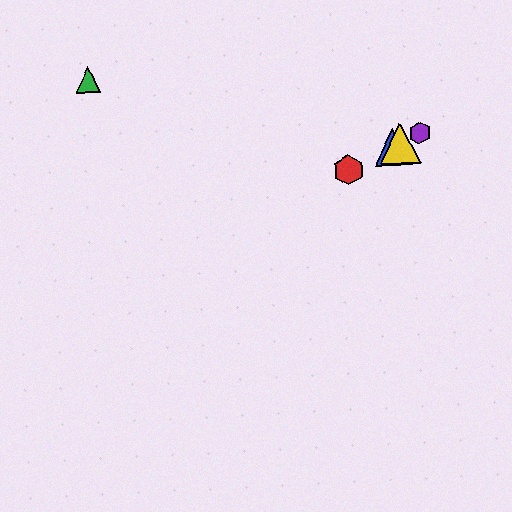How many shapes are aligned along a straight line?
4 shapes (the red hexagon, the blue triangle, the yellow triangle, the purple hexagon) are aligned along a straight line.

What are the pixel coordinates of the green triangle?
The green triangle is at (88, 80).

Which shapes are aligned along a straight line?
The red hexagon, the blue triangle, the yellow triangle, the purple hexagon are aligned along a straight line.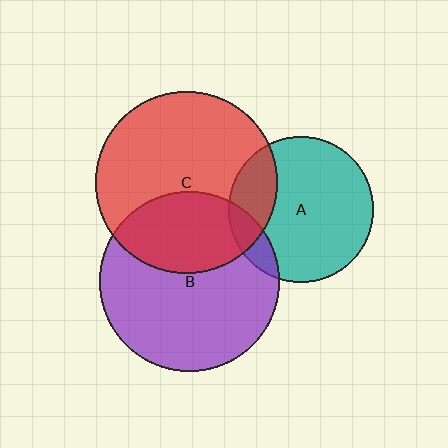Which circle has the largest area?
Circle C (red).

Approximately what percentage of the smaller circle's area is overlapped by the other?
Approximately 35%.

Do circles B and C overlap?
Yes.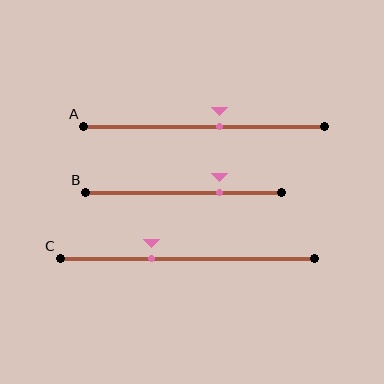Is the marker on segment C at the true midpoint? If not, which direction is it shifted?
No, the marker on segment C is shifted to the left by about 14% of the segment length.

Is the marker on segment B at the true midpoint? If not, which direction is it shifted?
No, the marker on segment B is shifted to the right by about 18% of the segment length.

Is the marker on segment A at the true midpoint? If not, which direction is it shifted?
No, the marker on segment A is shifted to the right by about 7% of the segment length.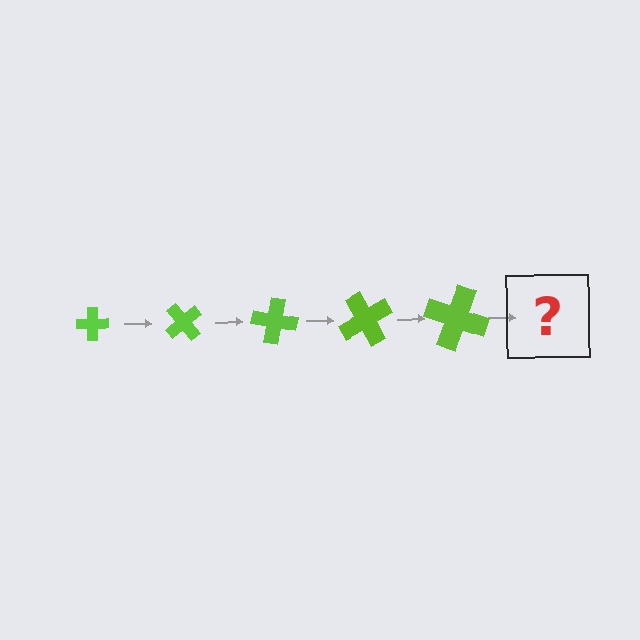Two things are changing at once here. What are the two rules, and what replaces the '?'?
The two rules are that the cross grows larger each step and it rotates 50 degrees each step. The '?' should be a cross, larger than the previous one and rotated 250 degrees from the start.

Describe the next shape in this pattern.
It should be a cross, larger than the previous one and rotated 250 degrees from the start.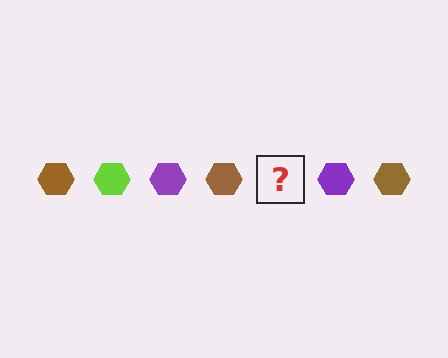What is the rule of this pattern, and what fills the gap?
The rule is that the pattern cycles through brown, lime, purple hexagons. The gap should be filled with a lime hexagon.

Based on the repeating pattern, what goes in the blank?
The blank should be a lime hexagon.